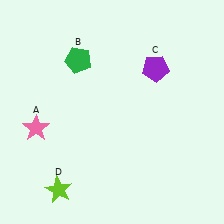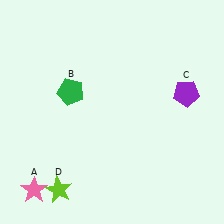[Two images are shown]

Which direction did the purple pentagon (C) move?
The purple pentagon (C) moved right.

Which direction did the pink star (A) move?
The pink star (A) moved down.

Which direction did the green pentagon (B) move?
The green pentagon (B) moved down.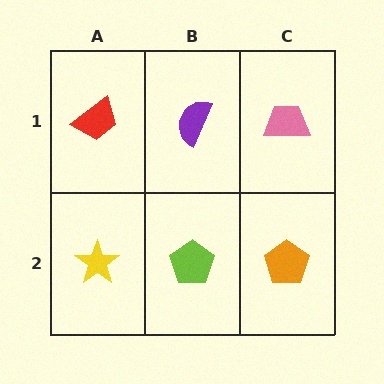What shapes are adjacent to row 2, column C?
A pink trapezoid (row 1, column C), a lime pentagon (row 2, column B).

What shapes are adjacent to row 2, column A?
A red trapezoid (row 1, column A), a lime pentagon (row 2, column B).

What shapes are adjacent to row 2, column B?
A purple semicircle (row 1, column B), a yellow star (row 2, column A), an orange pentagon (row 2, column C).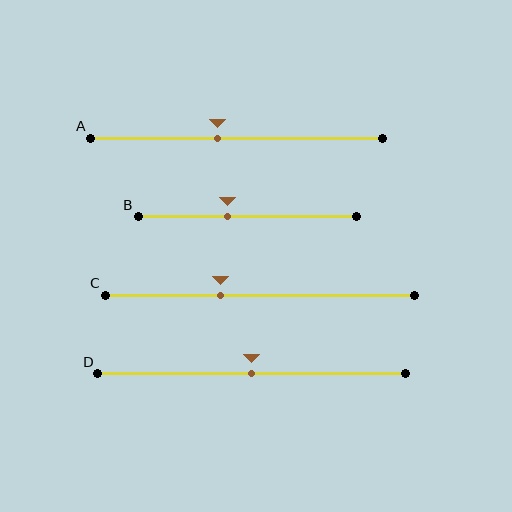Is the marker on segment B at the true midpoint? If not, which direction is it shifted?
No, the marker on segment B is shifted to the left by about 9% of the segment length.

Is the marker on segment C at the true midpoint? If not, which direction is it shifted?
No, the marker on segment C is shifted to the left by about 13% of the segment length.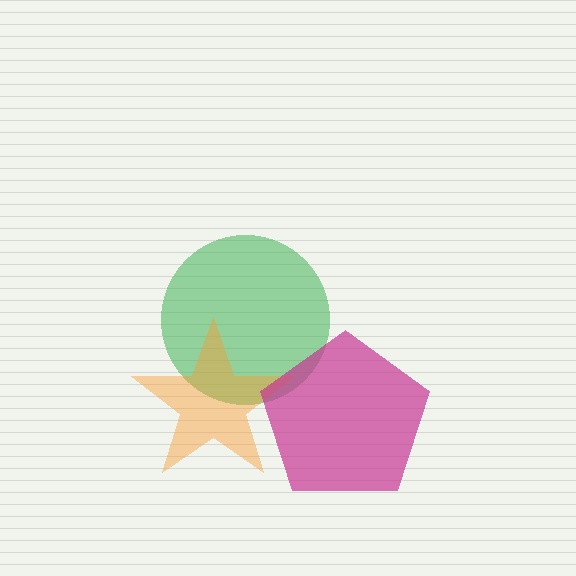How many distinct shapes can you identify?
There are 3 distinct shapes: a green circle, an orange star, a magenta pentagon.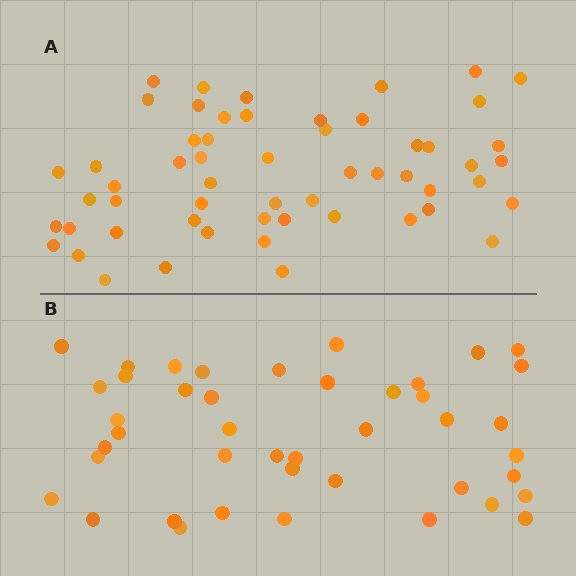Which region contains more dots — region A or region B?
Region A (the top region) has more dots.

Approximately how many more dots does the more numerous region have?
Region A has approximately 15 more dots than region B.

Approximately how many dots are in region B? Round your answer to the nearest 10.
About 40 dots. (The exact count is 43, which rounds to 40.)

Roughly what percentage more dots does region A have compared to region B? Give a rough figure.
About 30% more.